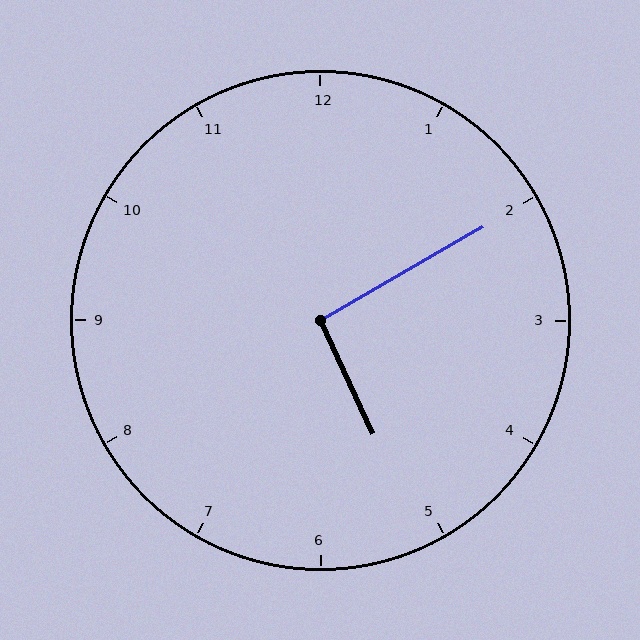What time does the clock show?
5:10.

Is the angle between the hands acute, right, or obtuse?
It is right.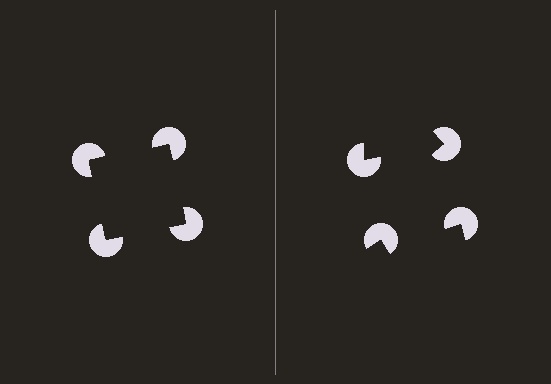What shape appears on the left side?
An illusory square.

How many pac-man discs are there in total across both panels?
8 — 4 on each side.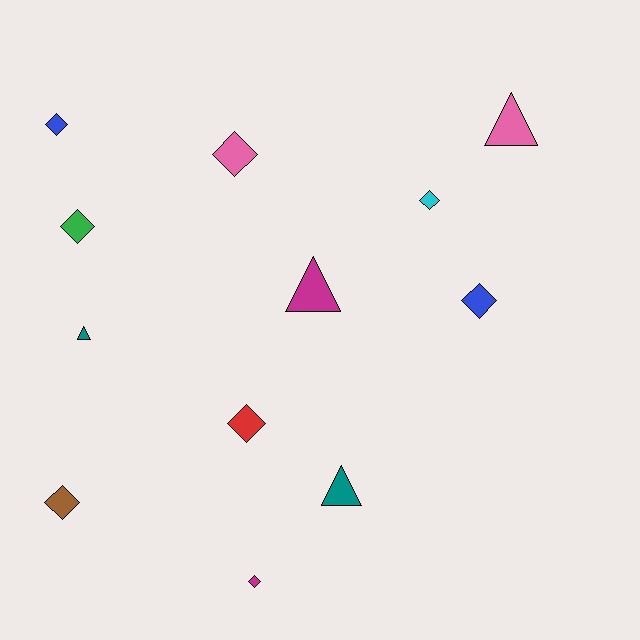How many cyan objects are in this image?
There is 1 cyan object.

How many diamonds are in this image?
There are 8 diamonds.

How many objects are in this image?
There are 12 objects.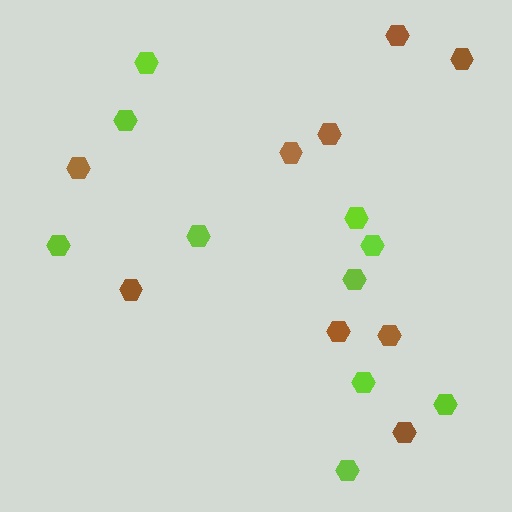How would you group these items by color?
There are 2 groups: one group of lime hexagons (10) and one group of brown hexagons (9).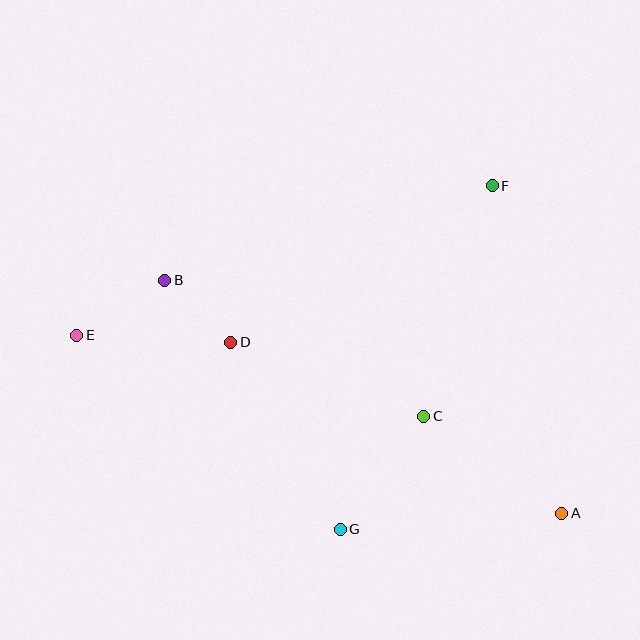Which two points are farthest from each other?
Points A and E are farthest from each other.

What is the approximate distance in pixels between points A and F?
The distance between A and F is approximately 335 pixels.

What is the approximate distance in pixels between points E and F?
The distance between E and F is approximately 442 pixels.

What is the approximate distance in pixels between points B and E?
The distance between B and E is approximately 104 pixels.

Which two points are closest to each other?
Points B and D are closest to each other.